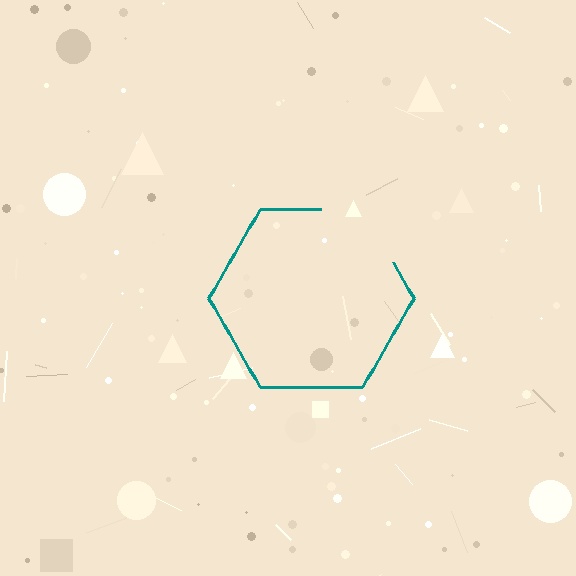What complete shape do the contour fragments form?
The contour fragments form a hexagon.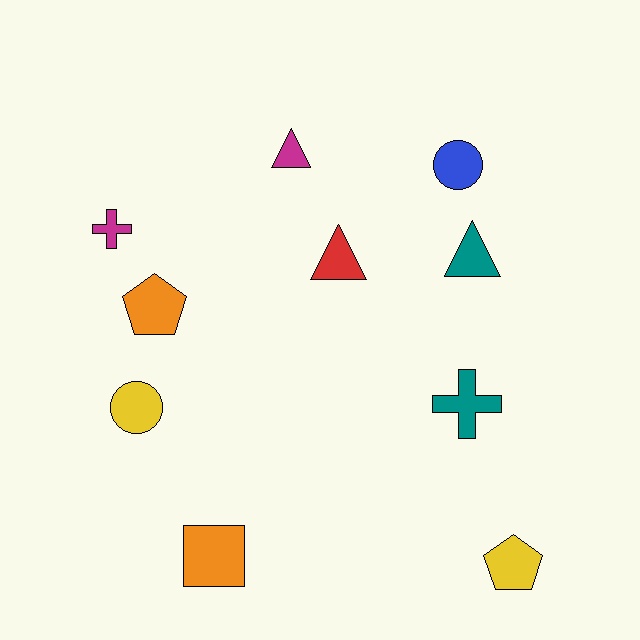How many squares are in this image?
There is 1 square.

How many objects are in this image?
There are 10 objects.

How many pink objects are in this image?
There are no pink objects.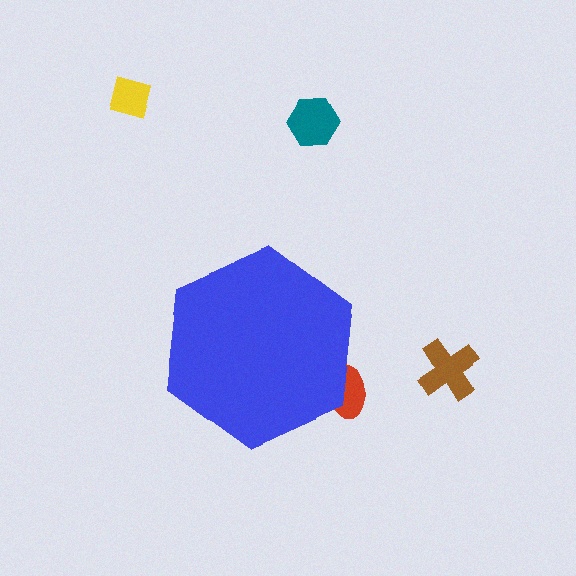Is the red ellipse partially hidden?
Yes, the red ellipse is partially hidden behind the blue hexagon.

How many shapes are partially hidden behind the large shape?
1 shape is partially hidden.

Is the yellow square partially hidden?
No, the yellow square is fully visible.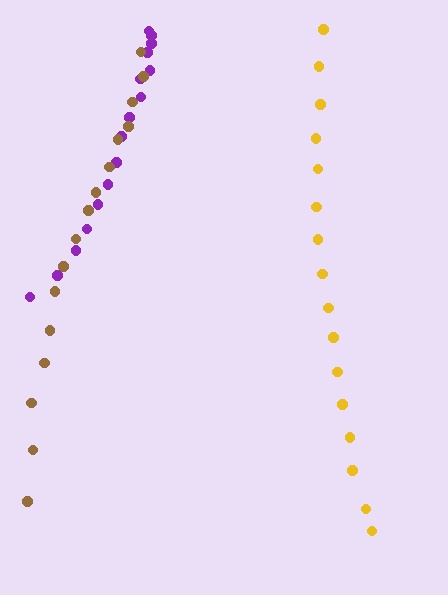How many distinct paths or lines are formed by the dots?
There are 3 distinct paths.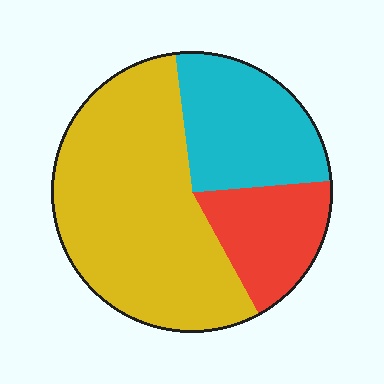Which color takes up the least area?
Red, at roughly 20%.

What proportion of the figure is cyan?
Cyan covers about 25% of the figure.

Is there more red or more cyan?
Cyan.